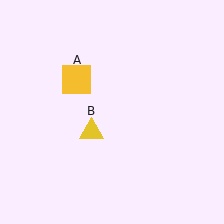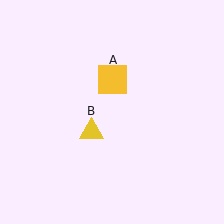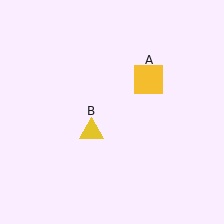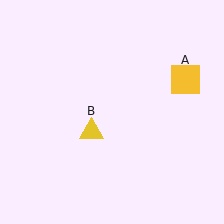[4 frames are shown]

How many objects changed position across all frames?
1 object changed position: yellow square (object A).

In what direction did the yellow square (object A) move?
The yellow square (object A) moved right.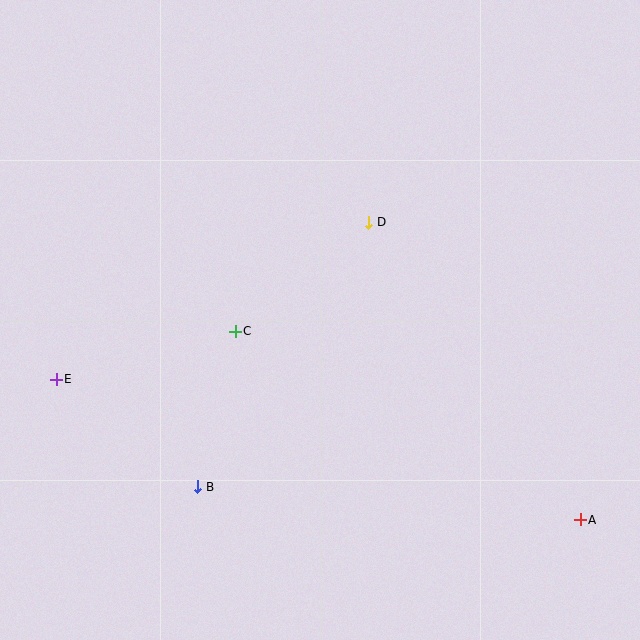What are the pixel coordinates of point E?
Point E is at (56, 379).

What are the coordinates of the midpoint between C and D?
The midpoint between C and D is at (302, 277).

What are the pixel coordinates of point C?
Point C is at (235, 331).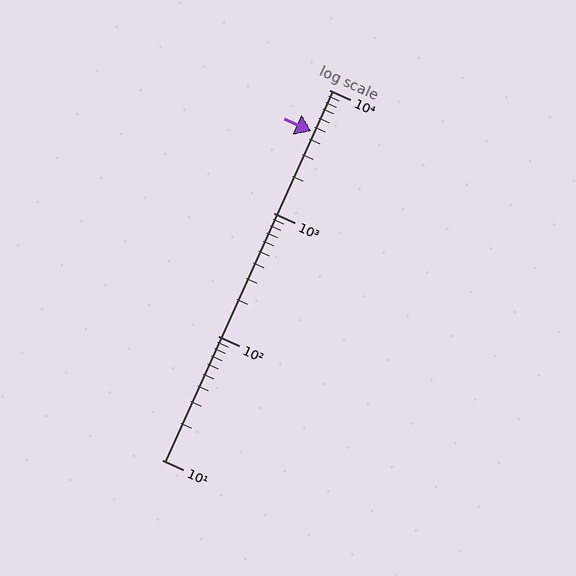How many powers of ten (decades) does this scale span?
The scale spans 3 decades, from 10 to 10000.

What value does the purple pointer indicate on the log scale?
The pointer indicates approximately 4600.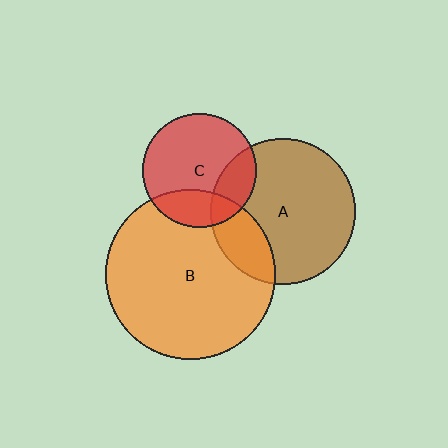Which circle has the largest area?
Circle B (orange).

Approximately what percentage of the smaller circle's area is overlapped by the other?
Approximately 20%.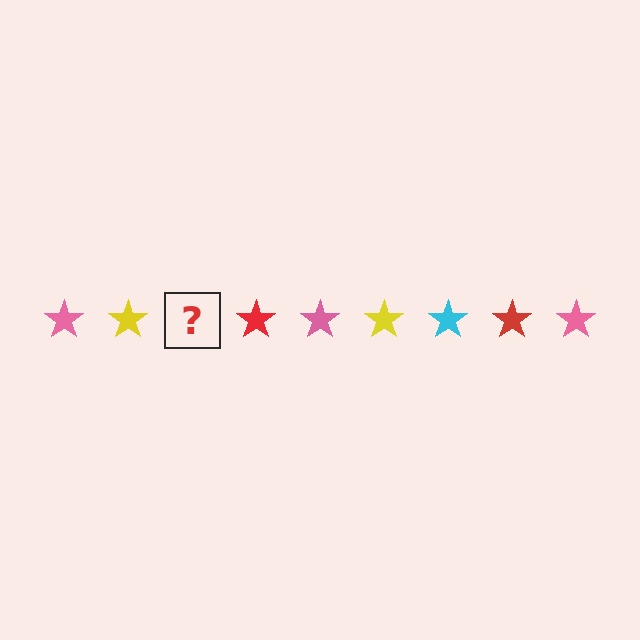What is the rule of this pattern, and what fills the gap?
The rule is that the pattern cycles through pink, yellow, cyan, red stars. The gap should be filled with a cyan star.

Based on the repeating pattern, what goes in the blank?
The blank should be a cyan star.